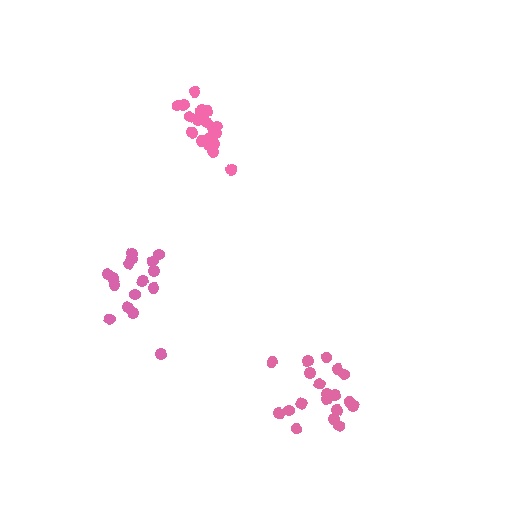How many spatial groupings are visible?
There are 3 spatial groupings.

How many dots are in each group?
Group 1: 16 dots, Group 2: 19 dots, Group 3: 20 dots (55 total).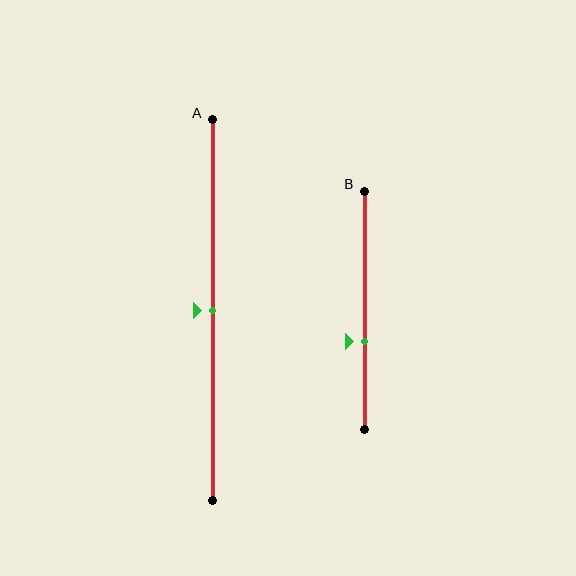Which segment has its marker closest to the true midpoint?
Segment A has its marker closest to the true midpoint.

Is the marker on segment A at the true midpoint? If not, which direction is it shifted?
Yes, the marker on segment A is at the true midpoint.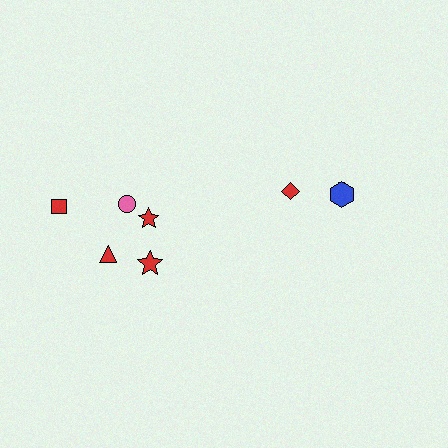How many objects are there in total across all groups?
There are 8 objects.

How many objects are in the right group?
There are 3 objects.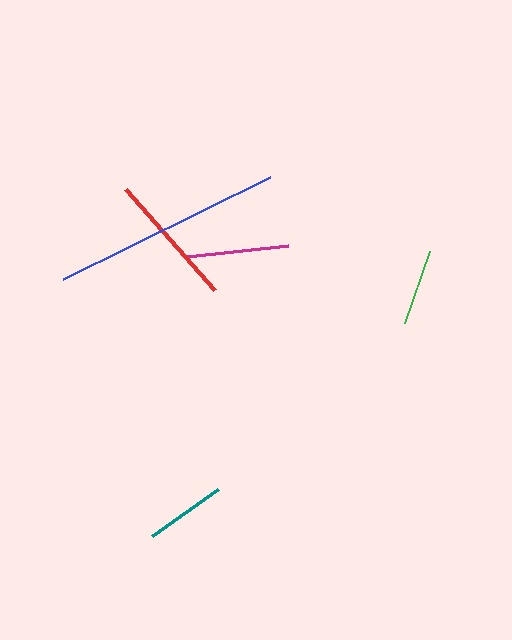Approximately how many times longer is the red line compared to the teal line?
The red line is approximately 1.7 times the length of the teal line.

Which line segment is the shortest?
The green line is the shortest at approximately 76 pixels.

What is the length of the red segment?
The red segment is approximately 135 pixels long.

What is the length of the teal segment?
The teal segment is approximately 81 pixels long.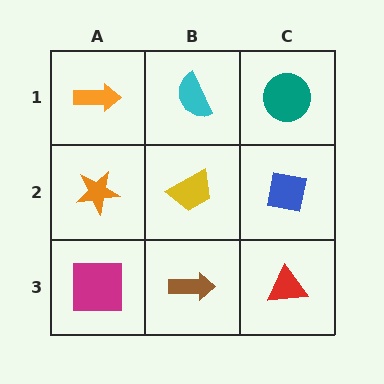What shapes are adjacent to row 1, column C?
A blue square (row 2, column C), a cyan semicircle (row 1, column B).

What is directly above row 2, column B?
A cyan semicircle.